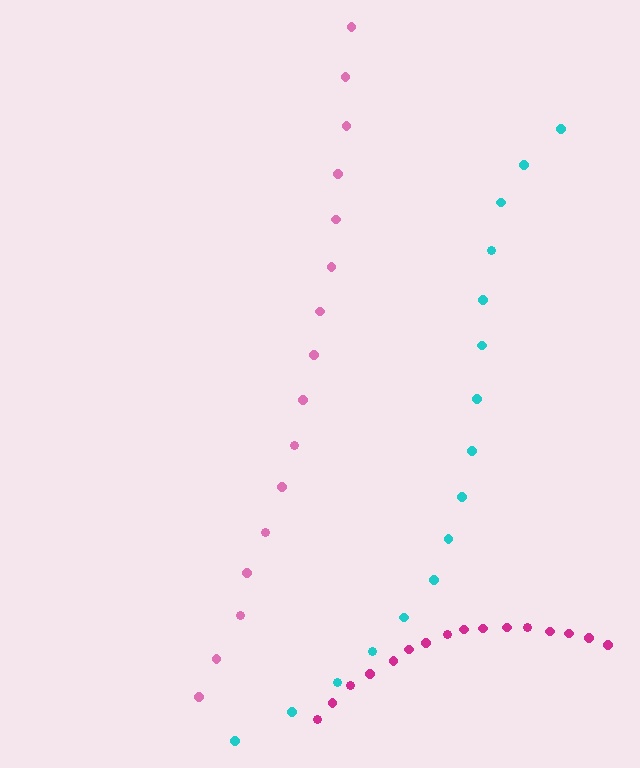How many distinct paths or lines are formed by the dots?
There are 3 distinct paths.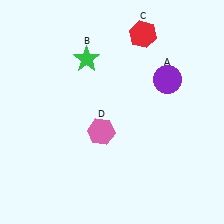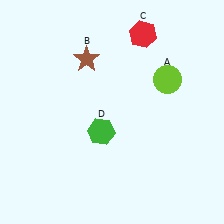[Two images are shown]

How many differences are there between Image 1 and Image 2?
There are 3 differences between the two images.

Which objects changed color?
A changed from purple to lime. B changed from green to brown. D changed from pink to green.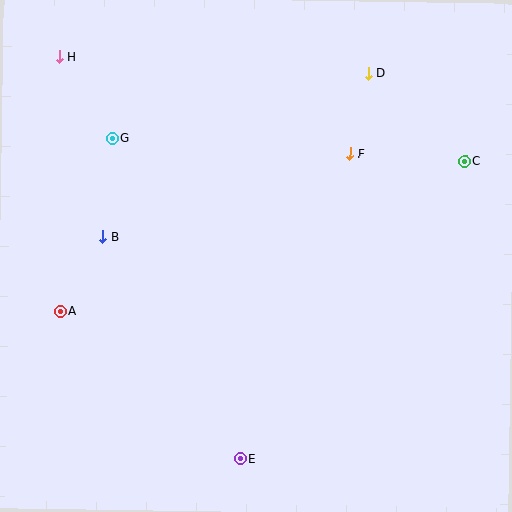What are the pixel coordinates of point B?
Point B is at (103, 237).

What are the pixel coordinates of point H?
Point H is at (59, 57).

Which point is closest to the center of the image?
Point F at (350, 153) is closest to the center.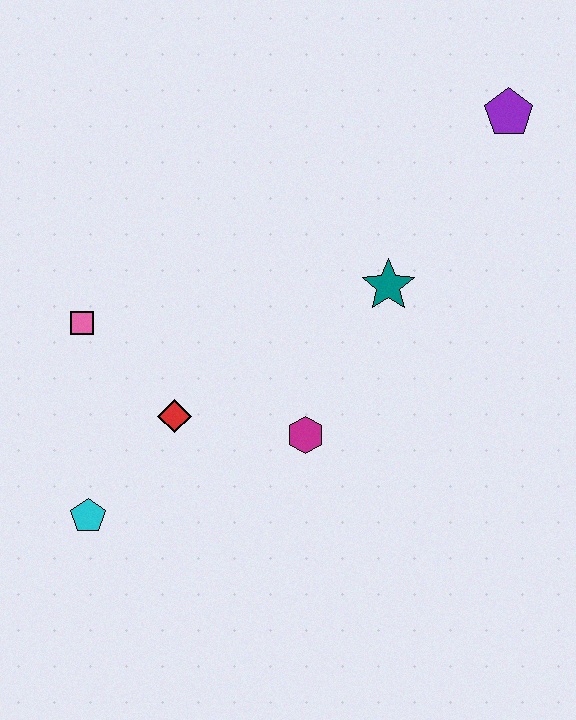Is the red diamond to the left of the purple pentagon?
Yes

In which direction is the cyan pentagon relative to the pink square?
The cyan pentagon is below the pink square.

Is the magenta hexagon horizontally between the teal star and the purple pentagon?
No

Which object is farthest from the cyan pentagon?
The purple pentagon is farthest from the cyan pentagon.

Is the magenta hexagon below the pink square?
Yes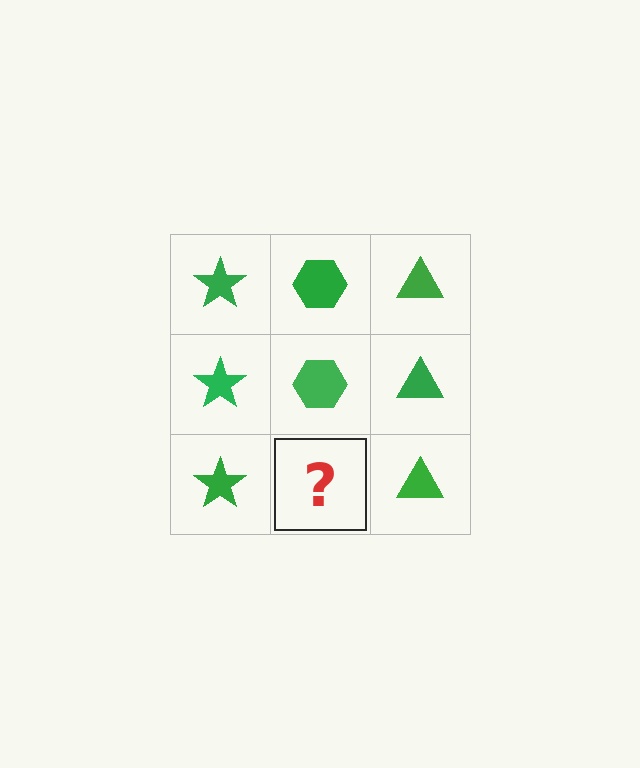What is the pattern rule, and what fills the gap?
The rule is that each column has a consistent shape. The gap should be filled with a green hexagon.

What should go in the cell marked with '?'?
The missing cell should contain a green hexagon.